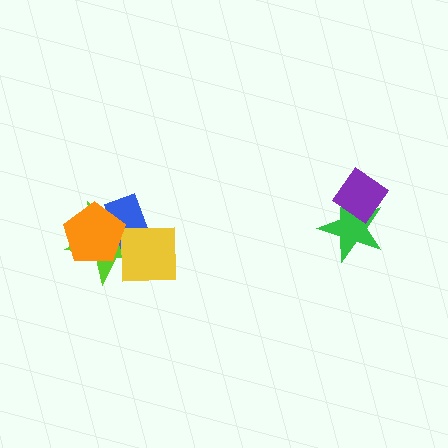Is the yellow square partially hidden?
Yes, it is partially covered by another shape.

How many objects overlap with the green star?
1 object overlaps with the green star.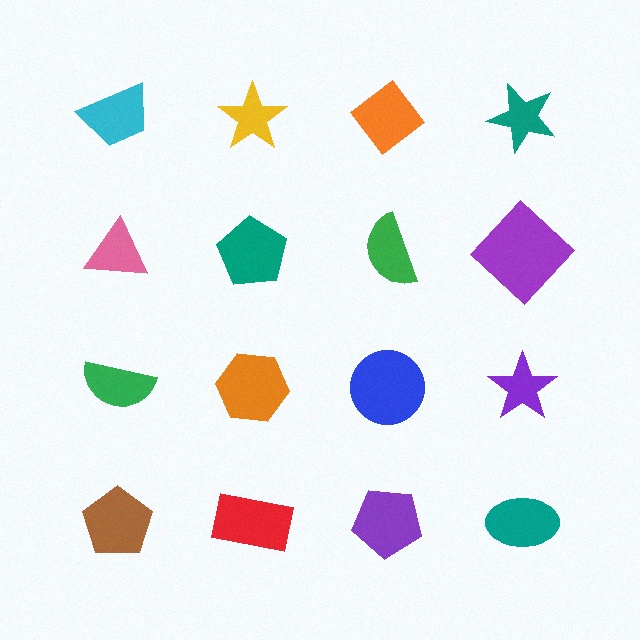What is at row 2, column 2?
A teal pentagon.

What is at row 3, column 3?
A blue circle.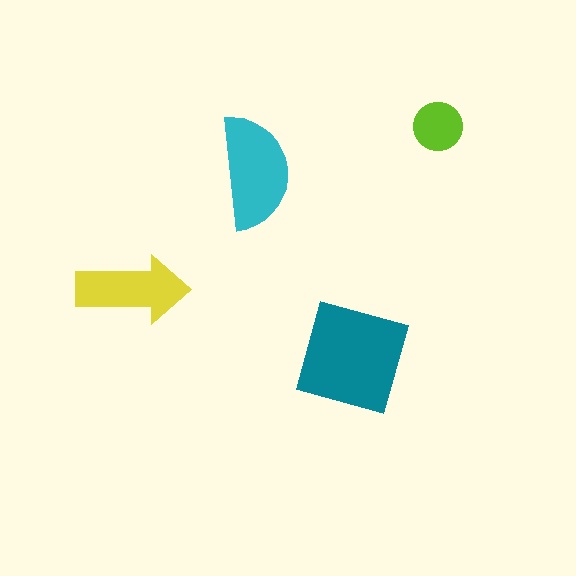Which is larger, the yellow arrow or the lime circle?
The yellow arrow.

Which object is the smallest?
The lime circle.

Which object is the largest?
The teal square.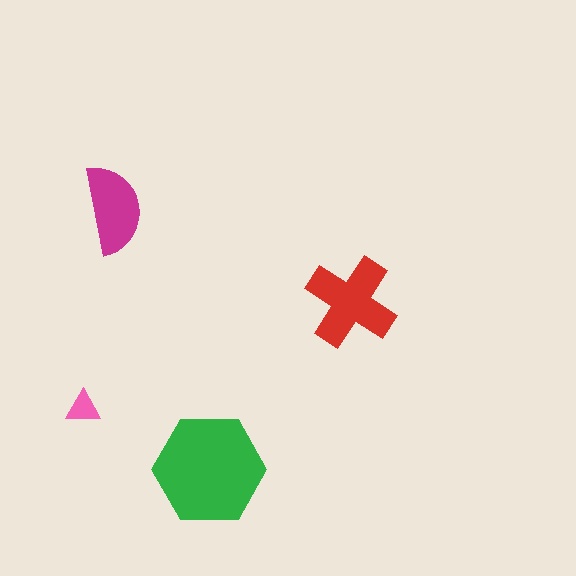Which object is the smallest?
The pink triangle.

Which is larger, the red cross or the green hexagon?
The green hexagon.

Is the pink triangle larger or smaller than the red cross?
Smaller.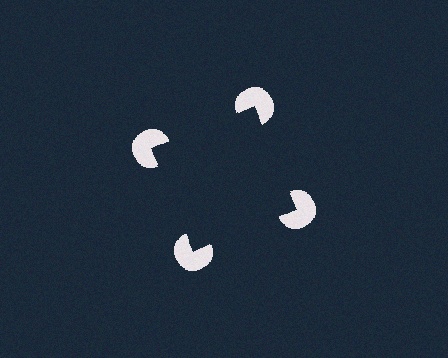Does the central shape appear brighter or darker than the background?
It typically appears slightly darker than the background, even though no actual brightness change is drawn.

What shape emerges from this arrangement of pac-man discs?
An illusory square — its edges are inferred from the aligned wedge cuts in the pac-man discs, not physically drawn.